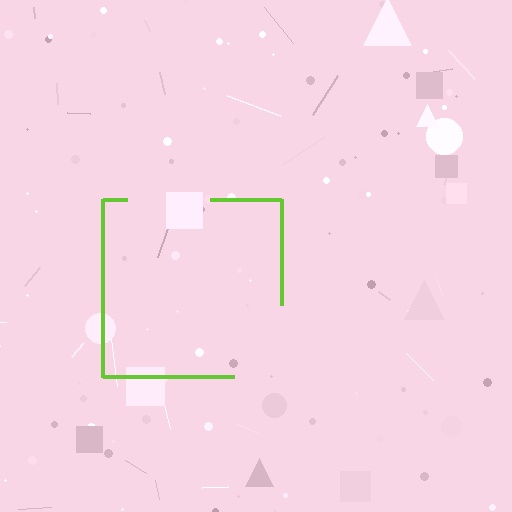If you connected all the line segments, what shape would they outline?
They would outline a square.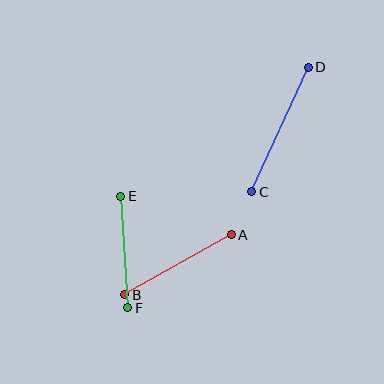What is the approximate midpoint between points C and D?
The midpoint is at approximately (280, 130) pixels.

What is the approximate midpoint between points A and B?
The midpoint is at approximately (178, 265) pixels.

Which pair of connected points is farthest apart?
Points C and D are farthest apart.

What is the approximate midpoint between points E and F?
The midpoint is at approximately (124, 252) pixels.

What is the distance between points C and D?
The distance is approximately 137 pixels.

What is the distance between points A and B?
The distance is approximately 122 pixels.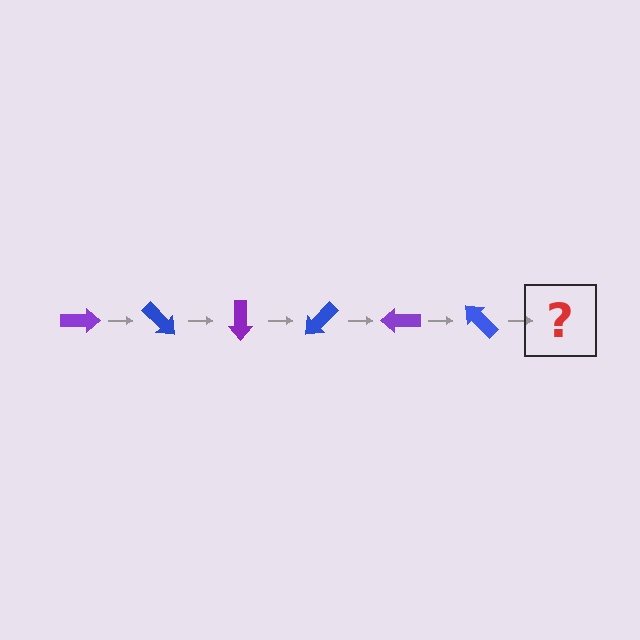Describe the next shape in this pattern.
It should be a purple arrow, rotated 270 degrees from the start.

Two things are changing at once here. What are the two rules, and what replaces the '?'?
The two rules are that it rotates 45 degrees each step and the color cycles through purple and blue. The '?' should be a purple arrow, rotated 270 degrees from the start.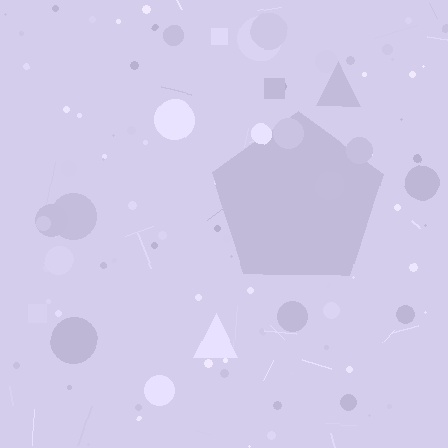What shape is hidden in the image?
A pentagon is hidden in the image.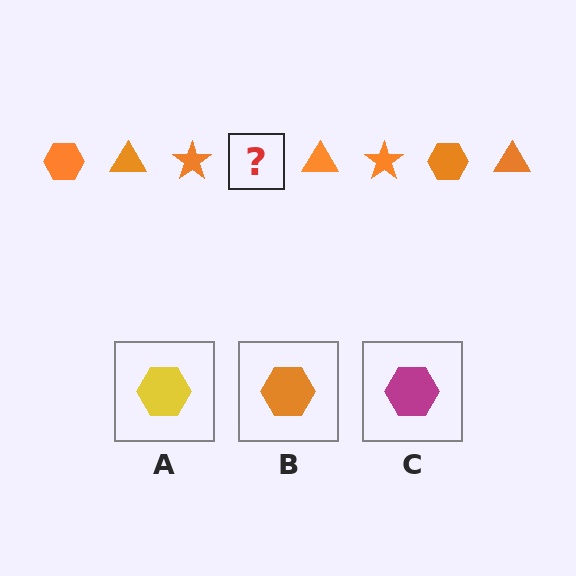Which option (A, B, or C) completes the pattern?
B.